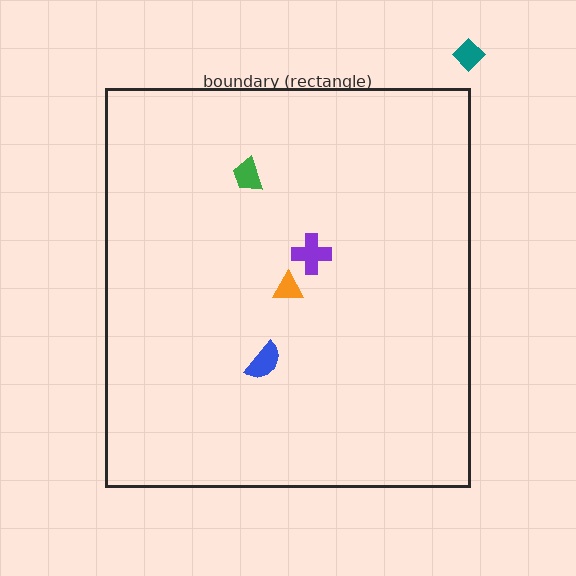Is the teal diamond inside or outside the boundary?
Outside.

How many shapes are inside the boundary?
4 inside, 1 outside.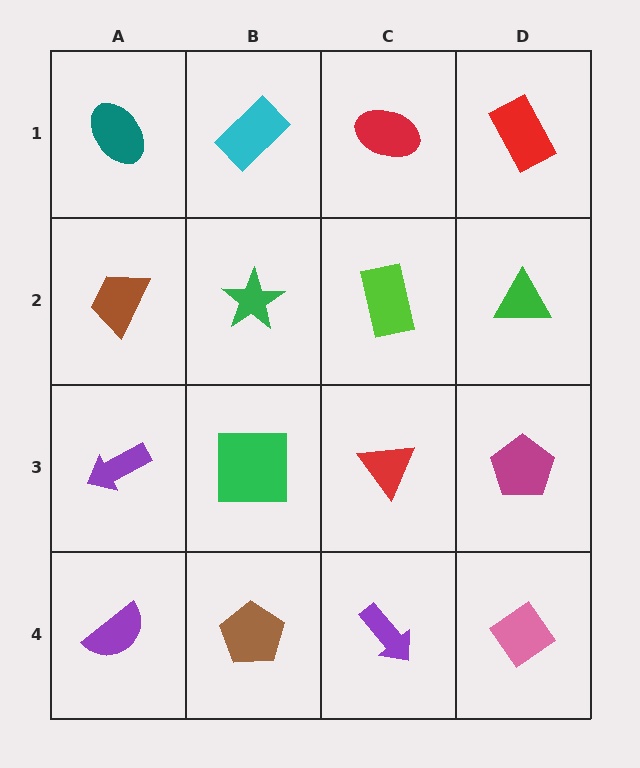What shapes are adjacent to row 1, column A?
A brown trapezoid (row 2, column A), a cyan rectangle (row 1, column B).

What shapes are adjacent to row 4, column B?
A green square (row 3, column B), a purple semicircle (row 4, column A), a purple arrow (row 4, column C).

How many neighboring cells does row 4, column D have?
2.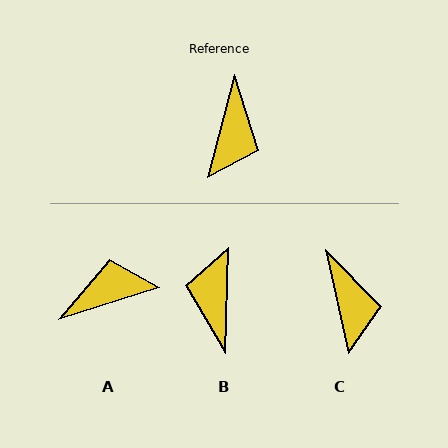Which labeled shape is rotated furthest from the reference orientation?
B, about 166 degrees away.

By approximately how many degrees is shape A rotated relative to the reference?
Approximately 122 degrees counter-clockwise.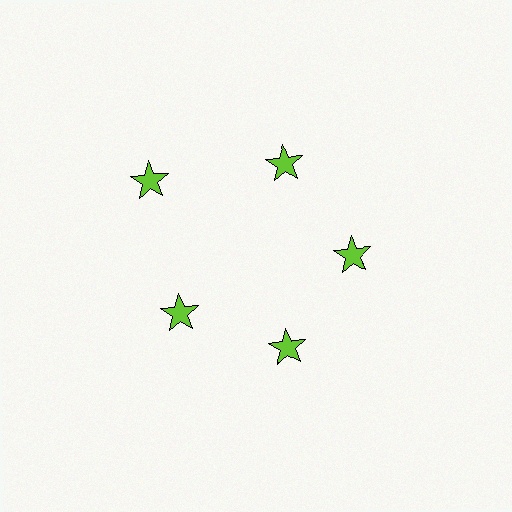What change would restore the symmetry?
The symmetry would be restored by moving it inward, back onto the ring so that all 5 stars sit at equal angles and equal distance from the center.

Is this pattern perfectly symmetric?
No. The 5 lime stars are arranged in a ring, but one element near the 10 o'clock position is pushed outward from the center, breaking the 5-fold rotational symmetry.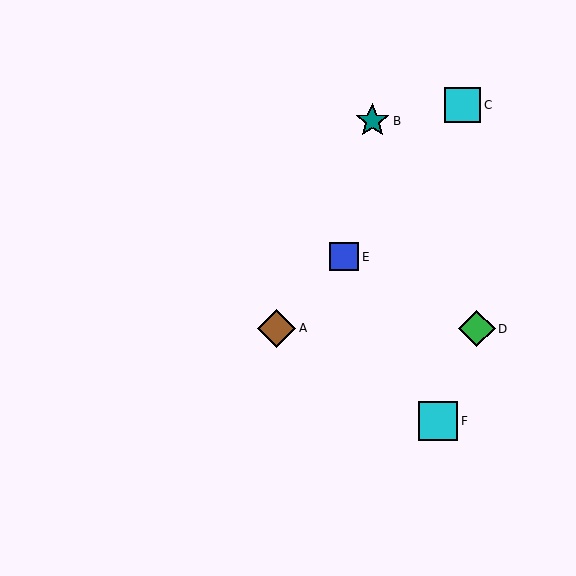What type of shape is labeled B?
Shape B is a teal star.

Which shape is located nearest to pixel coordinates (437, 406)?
The cyan square (labeled F) at (438, 421) is nearest to that location.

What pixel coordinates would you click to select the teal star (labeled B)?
Click at (372, 121) to select the teal star B.